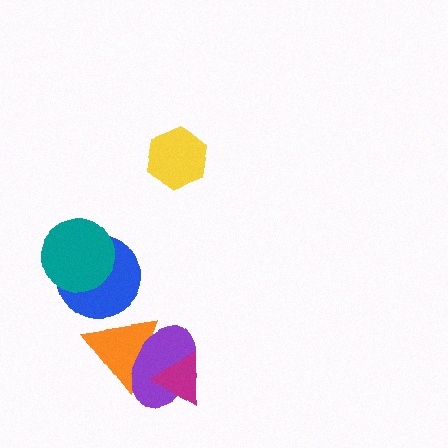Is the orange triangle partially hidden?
Yes, it is partially covered by another shape.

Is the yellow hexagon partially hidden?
No, no other shape covers it.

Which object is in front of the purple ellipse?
The magenta triangle is in front of the purple ellipse.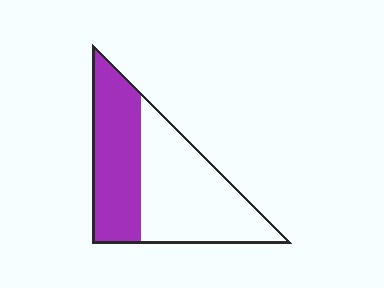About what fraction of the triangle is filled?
About two fifths (2/5).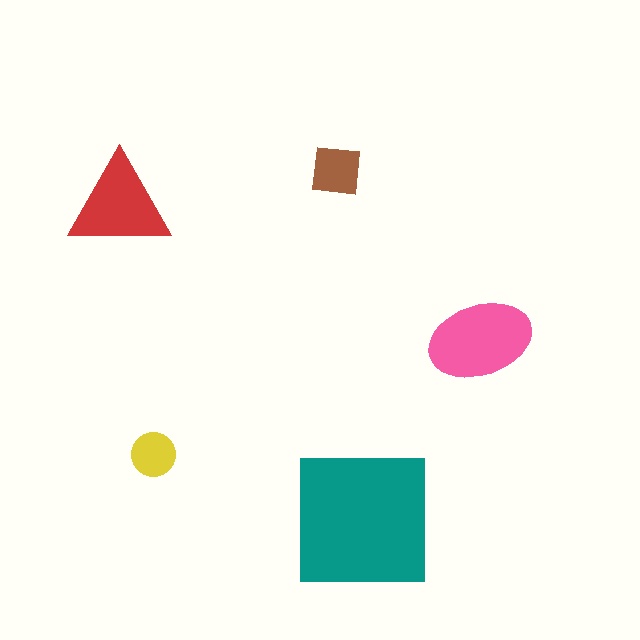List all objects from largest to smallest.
The teal square, the pink ellipse, the red triangle, the brown square, the yellow circle.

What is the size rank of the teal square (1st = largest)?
1st.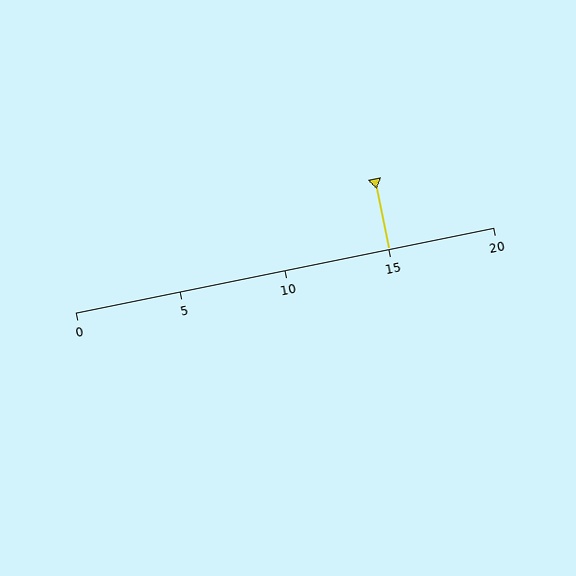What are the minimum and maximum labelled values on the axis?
The axis runs from 0 to 20.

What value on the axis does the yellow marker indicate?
The marker indicates approximately 15.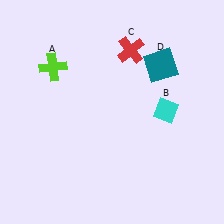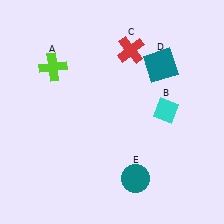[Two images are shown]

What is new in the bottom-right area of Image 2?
A teal circle (E) was added in the bottom-right area of Image 2.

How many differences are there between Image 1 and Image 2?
There is 1 difference between the two images.